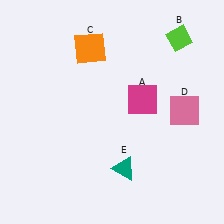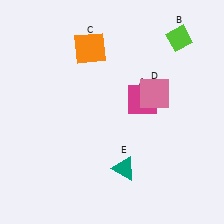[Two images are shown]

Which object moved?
The pink square (D) moved left.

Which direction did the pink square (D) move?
The pink square (D) moved left.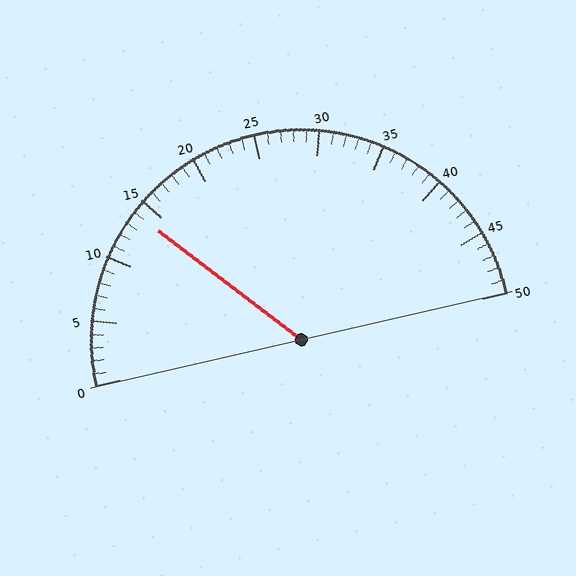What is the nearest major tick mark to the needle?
The nearest major tick mark is 15.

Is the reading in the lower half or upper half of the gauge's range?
The reading is in the lower half of the range (0 to 50).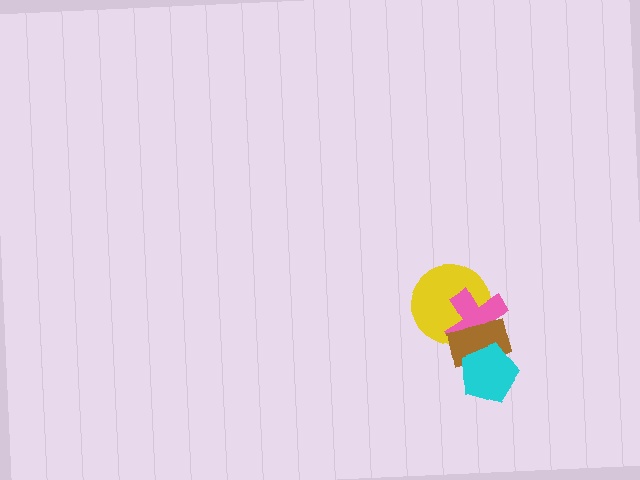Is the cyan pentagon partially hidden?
No, no other shape covers it.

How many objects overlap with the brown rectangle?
3 objects overlap with the brown rectangle.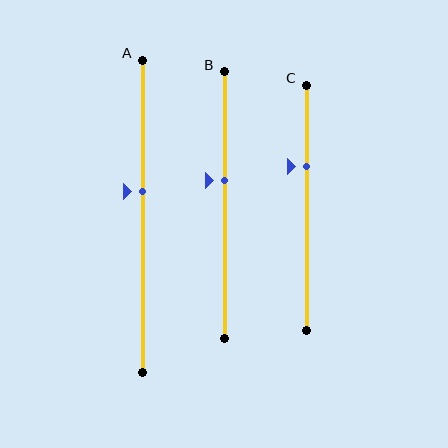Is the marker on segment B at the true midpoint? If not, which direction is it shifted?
No, the marker on segment B is shifted upward by about 9% of the segment length.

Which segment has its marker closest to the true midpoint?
Segment A has its marker closest to the true midpoint.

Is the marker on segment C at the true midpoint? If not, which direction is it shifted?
No, the marker on segment C is shifted upward by about 17% of the segment length.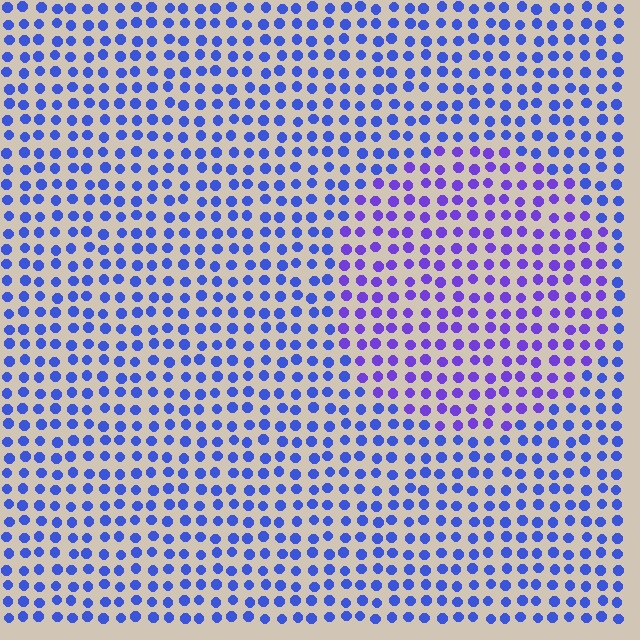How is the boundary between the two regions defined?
The boundary is defined purely by a slight shift in hue (about 31 degrees). Spacing, size, and orientation are identical on both sides.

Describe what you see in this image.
The image is filled with small blue elements in a uniform arrangement. A circle-shaped region is visible where the elements are tinted to a slightly different hue, forming a subtle color boundary.